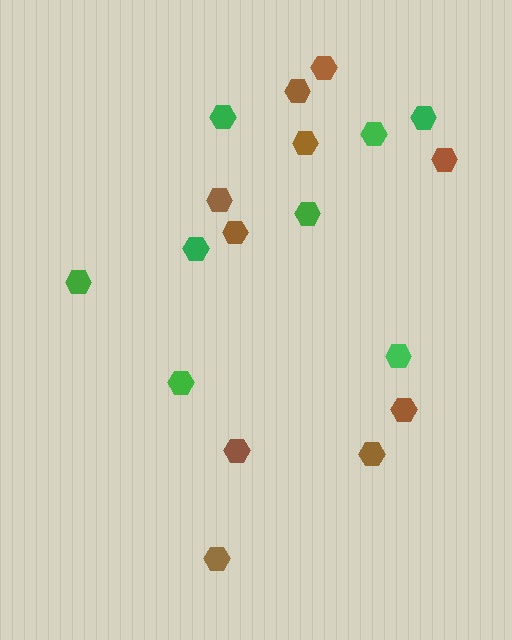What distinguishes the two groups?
There are 2 groups: one group of brown hexagons (10) and one group of green hexagons (8).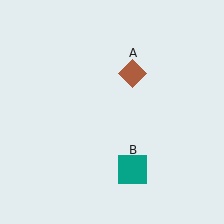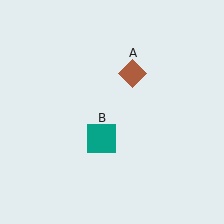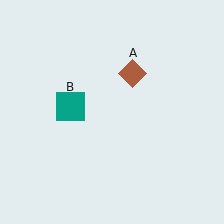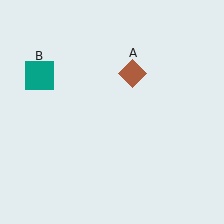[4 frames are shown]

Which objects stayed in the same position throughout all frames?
Brown diamond (object A) remained stationary.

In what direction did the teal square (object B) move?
The teal square (object B) moved up and to the left.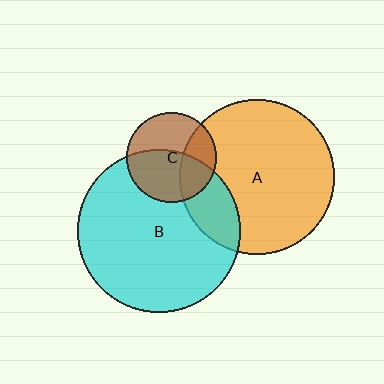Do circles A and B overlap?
Yes.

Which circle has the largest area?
Circle B (cyan).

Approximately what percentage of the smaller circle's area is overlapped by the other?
Approximately 20%.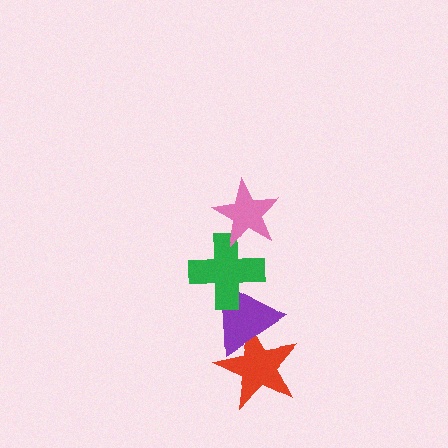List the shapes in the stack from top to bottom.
From top to bottom: the pink star, the green cross, the purple triangle, the red star.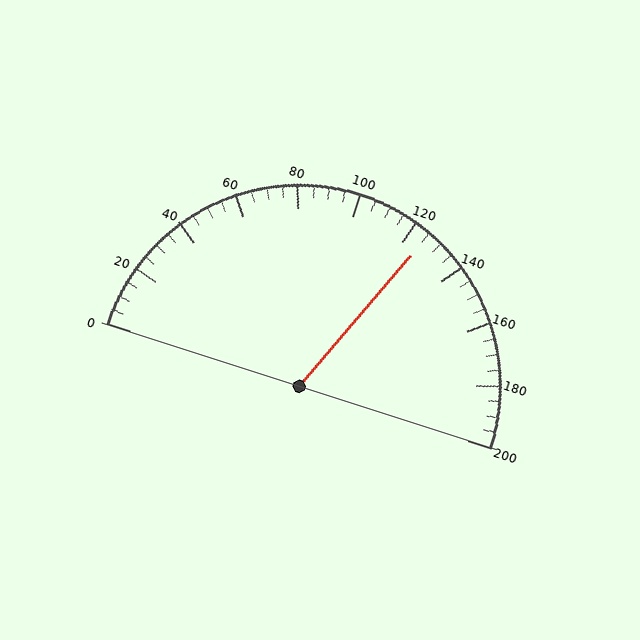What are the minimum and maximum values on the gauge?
The gauge ranges from 0 to 200.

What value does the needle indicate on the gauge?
The needle indicates approximately 125.